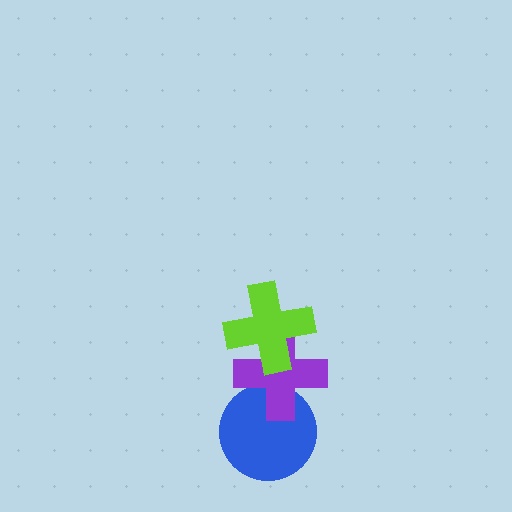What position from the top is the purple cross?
The purple cross is 2nd from the top.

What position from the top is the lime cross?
The lime cross is 1st from the top.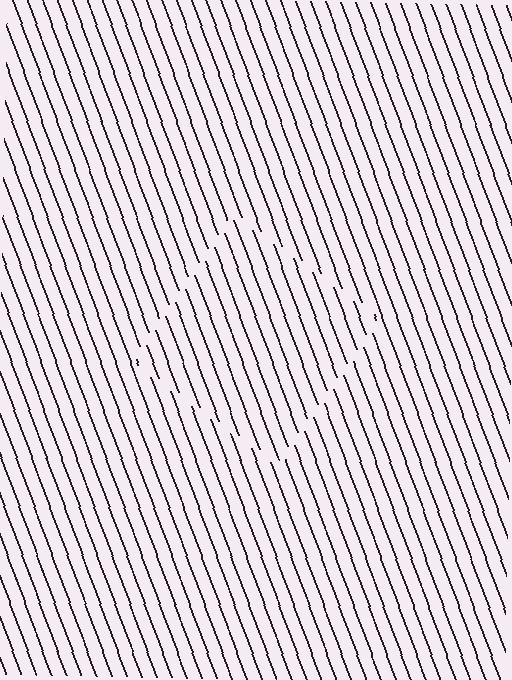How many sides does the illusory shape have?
4 sides — the line-ends trace a square.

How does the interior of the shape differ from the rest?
The interior of the shape contains the same grating, shifted by half a period — the contour is defined by the phase discontinuity where line-ends from the inner and outer gratings abut.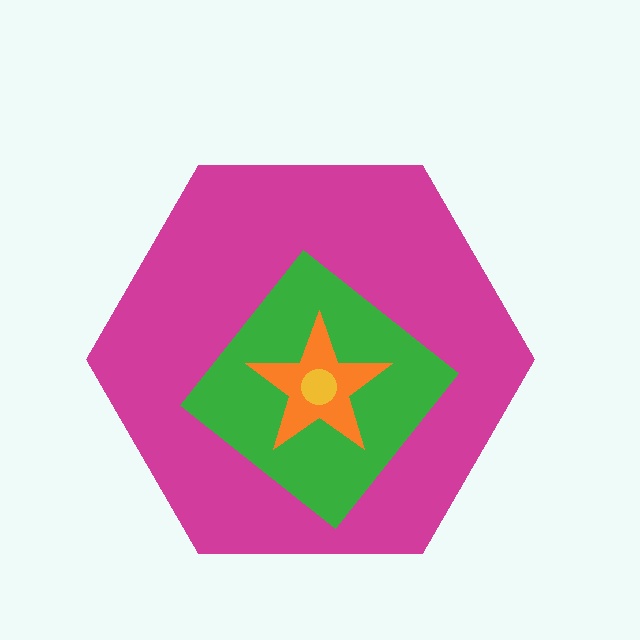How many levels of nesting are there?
4.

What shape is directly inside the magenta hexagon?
The green diamond.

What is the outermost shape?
The magenta hexagon.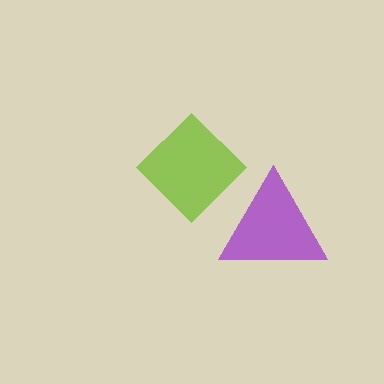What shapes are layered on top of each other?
The layered shapes are: a purple triangle, a lime diamond.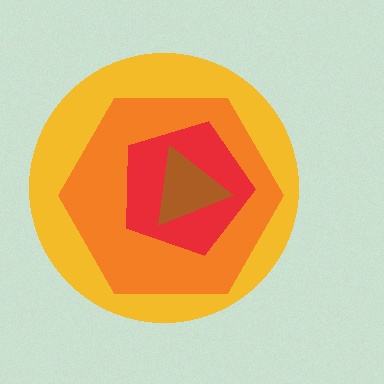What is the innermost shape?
The brown triangle.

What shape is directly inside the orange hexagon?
The red pentagon.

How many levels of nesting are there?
4.